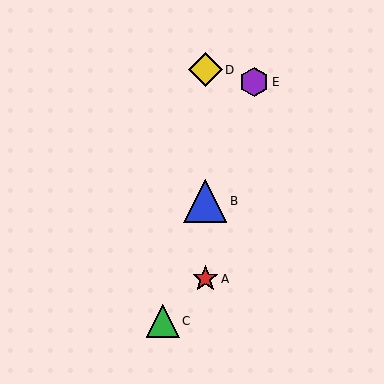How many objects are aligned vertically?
3 objects (A, B, D) are aligned vertically.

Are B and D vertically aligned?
Yes, both are at x≈205.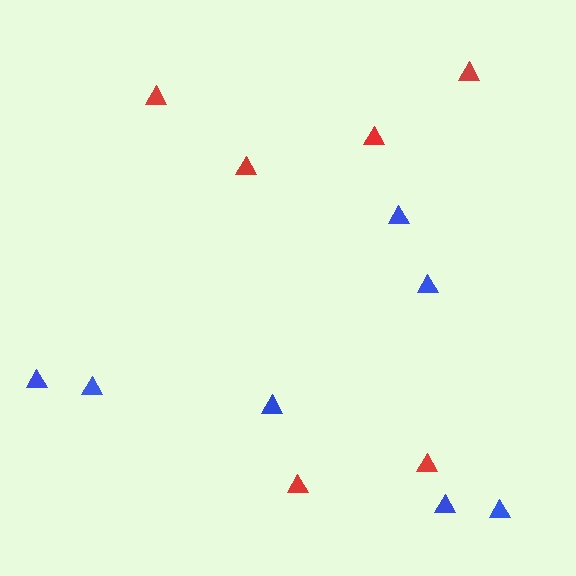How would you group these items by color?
There are 2 groups: one group of red triangles (6) and one group of blue triangles (7).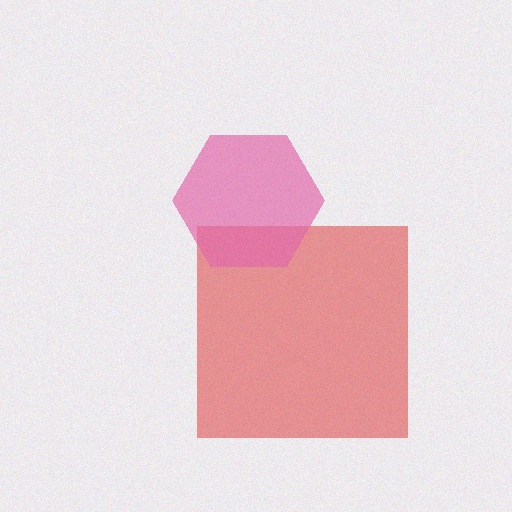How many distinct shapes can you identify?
There are 2 distinct shapes: a red square, a pink hexagon.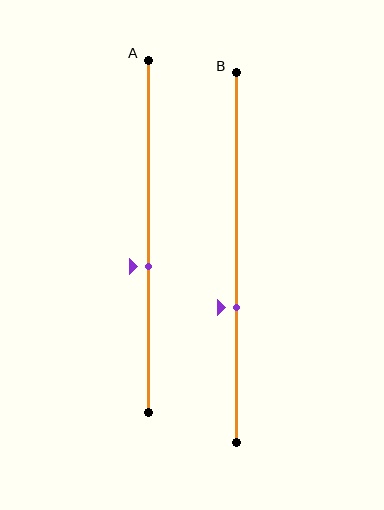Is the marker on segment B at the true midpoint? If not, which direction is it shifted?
No, the marker on segment B is shifted downward by about 14% of the segment length.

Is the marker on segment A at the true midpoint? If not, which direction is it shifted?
No, the marker on segment A is shifted downward by about 9% of the segment length.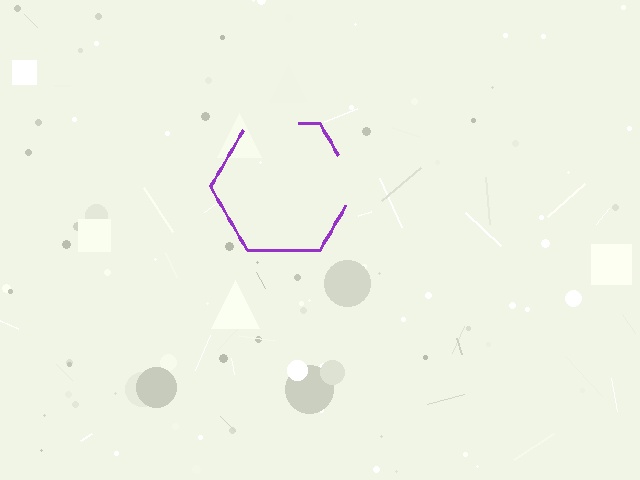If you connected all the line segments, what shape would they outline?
They would outline a hexagon.